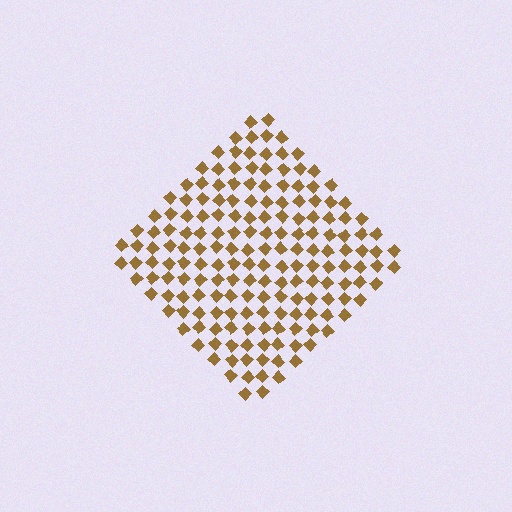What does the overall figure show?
The overall figure shows a diamond.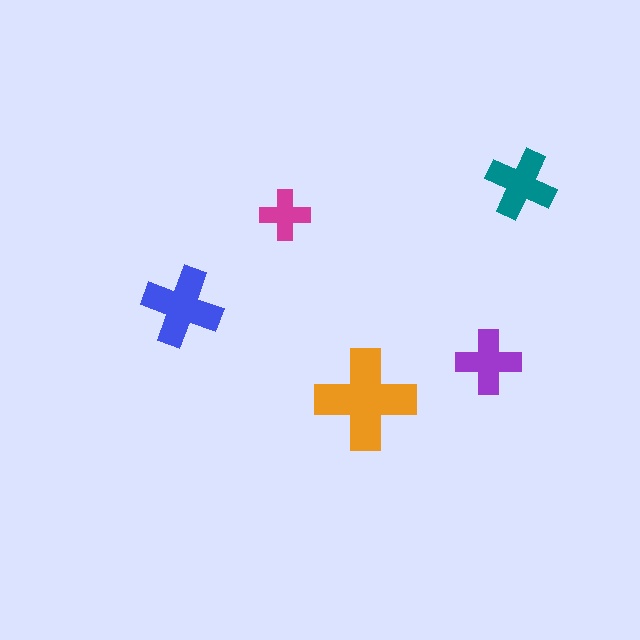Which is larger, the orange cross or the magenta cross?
The orange one.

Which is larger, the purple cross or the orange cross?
The orange one.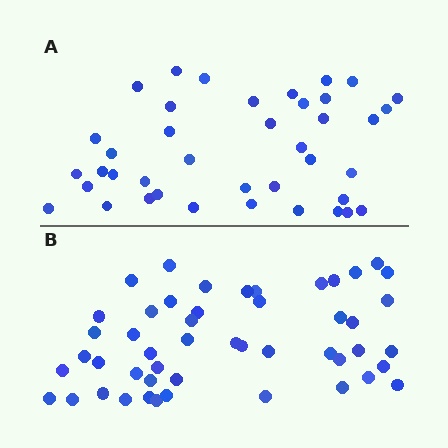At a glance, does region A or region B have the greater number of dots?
Region B (the bottom region) has more dots.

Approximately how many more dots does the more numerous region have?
Region B has roughly 8 or so more dots than region A.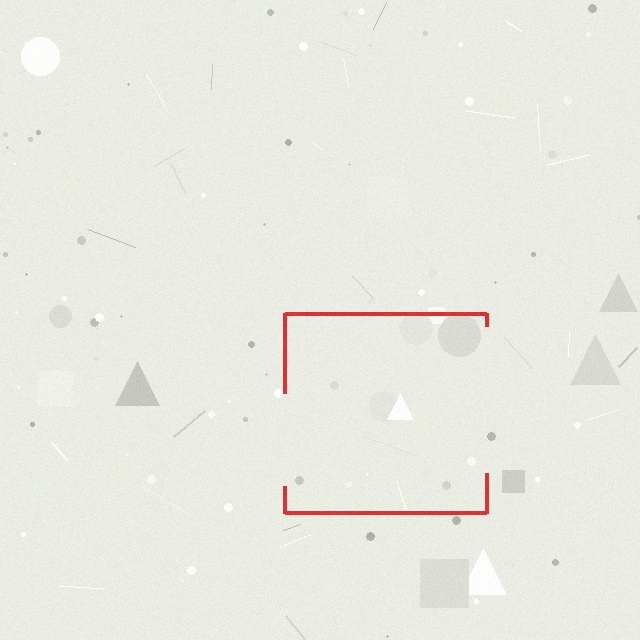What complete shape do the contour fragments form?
The contour fragments form a square.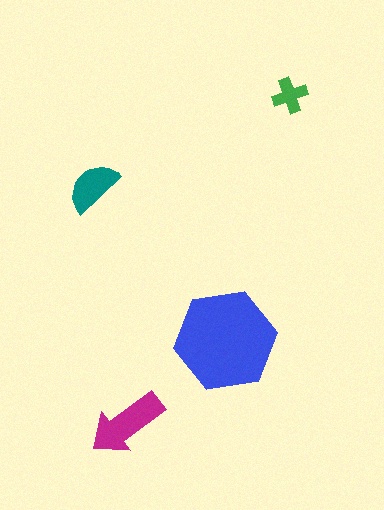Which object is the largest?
The blue hexagon.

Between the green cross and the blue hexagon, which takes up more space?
The blue hexagon.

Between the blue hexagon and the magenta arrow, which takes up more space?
The blue hexagon.